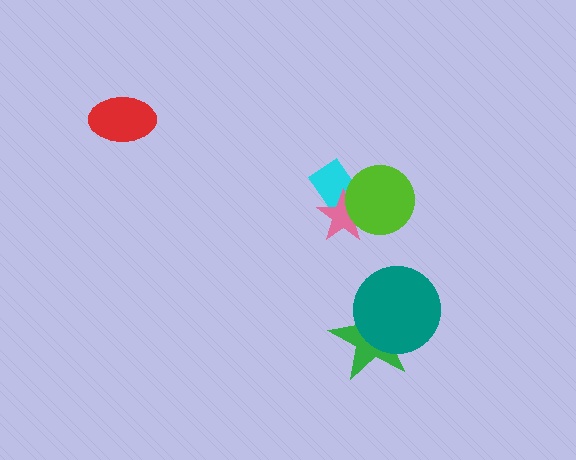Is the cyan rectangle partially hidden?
Yes, it is partially covered by another shape.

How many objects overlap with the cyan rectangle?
2 objects overlap with the cyan rectangle.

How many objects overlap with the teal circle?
1 object overlaps with the teal circle.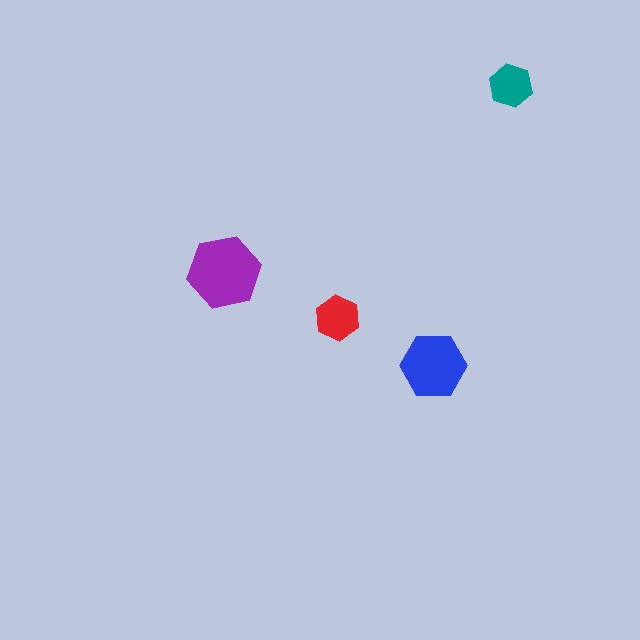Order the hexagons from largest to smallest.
the purple one, the blue one, the red one, the teal one.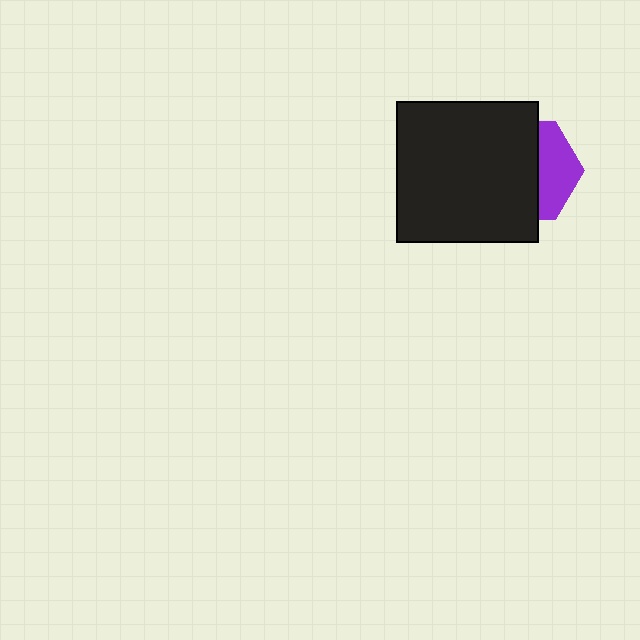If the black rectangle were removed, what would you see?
You would see the complete purple hexagon.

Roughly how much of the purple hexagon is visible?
A small part of it is visible (roughly 36%).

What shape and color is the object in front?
The object in front is a black rectangle.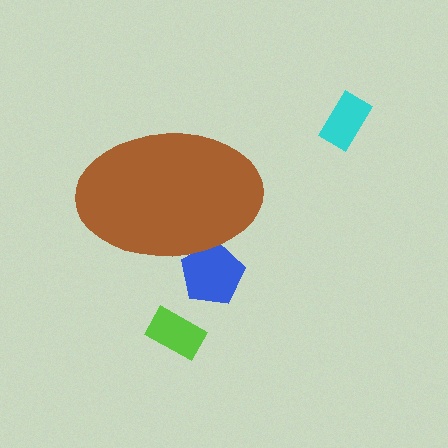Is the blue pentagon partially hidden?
Yes, the blue pentagon is partially hidden behind the brown ellipse.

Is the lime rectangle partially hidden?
No, the lime rectangle is fully visible.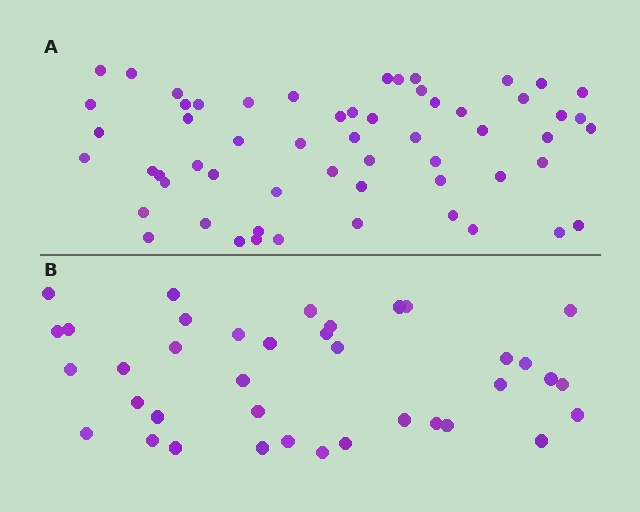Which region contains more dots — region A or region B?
Region A (the top region) has more dots.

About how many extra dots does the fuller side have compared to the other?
Region A has approximately 20 more dots than region B.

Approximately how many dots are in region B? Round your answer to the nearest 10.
About 40 dots. (The exact count is 38, which rounds to 40.)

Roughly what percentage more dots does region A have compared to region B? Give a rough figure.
About 55% more.